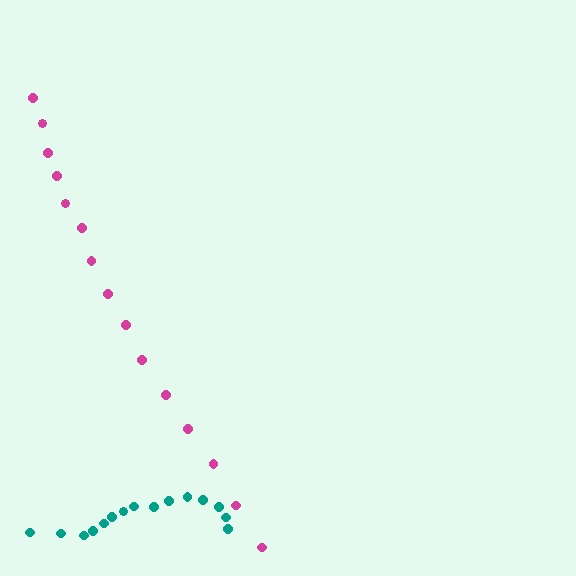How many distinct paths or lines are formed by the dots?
There are 2 distinct paths.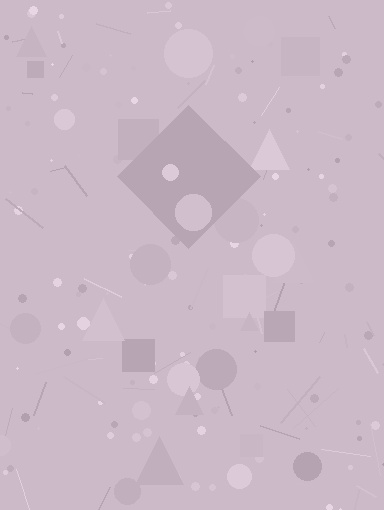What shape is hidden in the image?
A diamond is hidden in the image.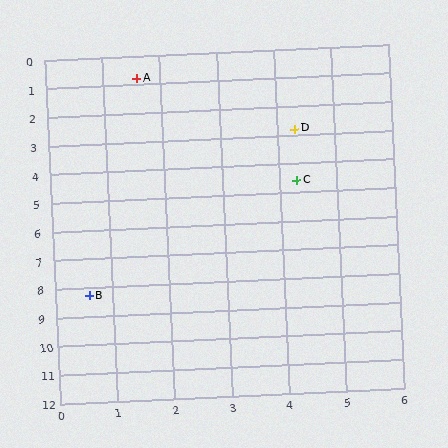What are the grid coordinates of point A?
Point A is at approximately (1.6, 0.8).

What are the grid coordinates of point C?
Point C is at approximately (4.3, 4.6).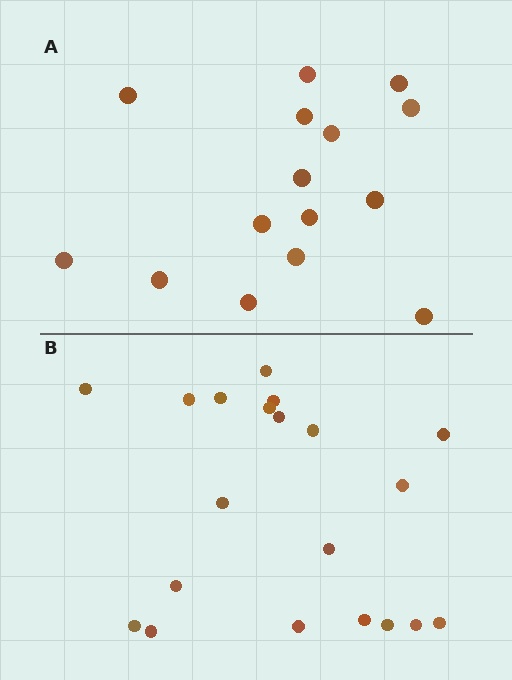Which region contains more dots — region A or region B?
Region B (the bottom region) has more dots.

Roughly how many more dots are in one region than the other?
Region B has about 5 more dots than region A.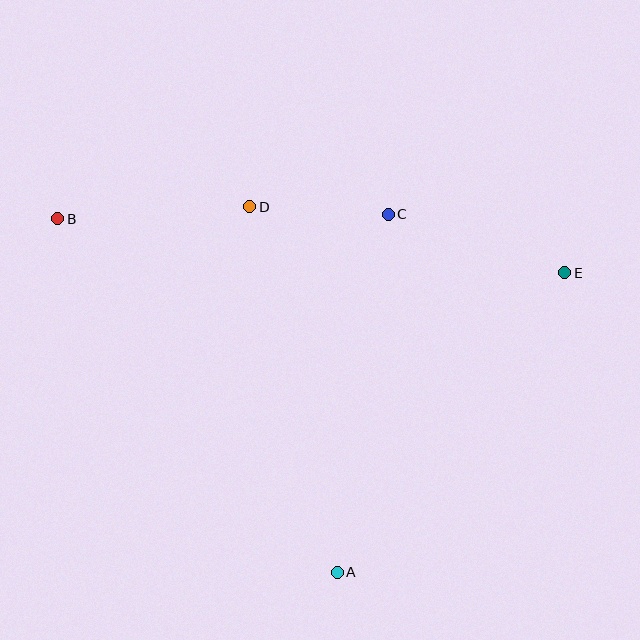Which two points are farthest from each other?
Points B and E are farthest from each other.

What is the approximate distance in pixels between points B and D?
The distance between B and D is approximately 193 pixels.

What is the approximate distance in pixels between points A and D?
The distance between A and D is approximately 376 pixels.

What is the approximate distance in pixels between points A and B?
The distance between A and B is approximately 451 pixels.